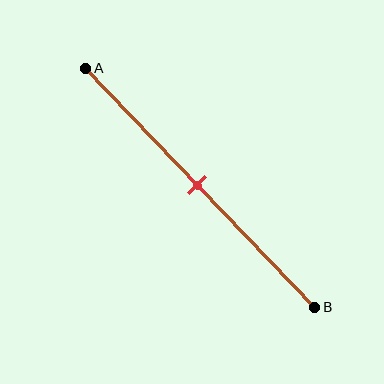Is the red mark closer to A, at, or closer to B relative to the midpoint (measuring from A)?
The red mark is approximately at the midpoint of segment AB.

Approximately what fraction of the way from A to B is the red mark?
The red mark is approximately 50% of the way from A to B.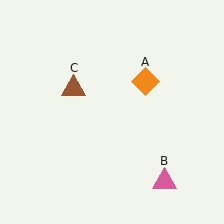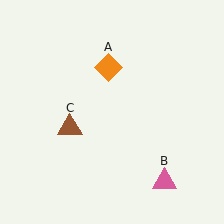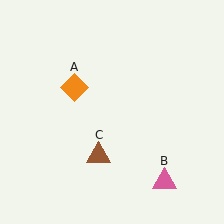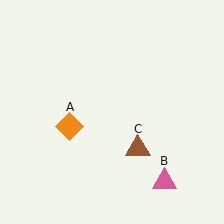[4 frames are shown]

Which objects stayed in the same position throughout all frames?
Pink triangle (object B) remained stationary.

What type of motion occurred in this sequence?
The orange diamond (object A), brown triangle (object C) rotated counterclockwise around the center of the scene.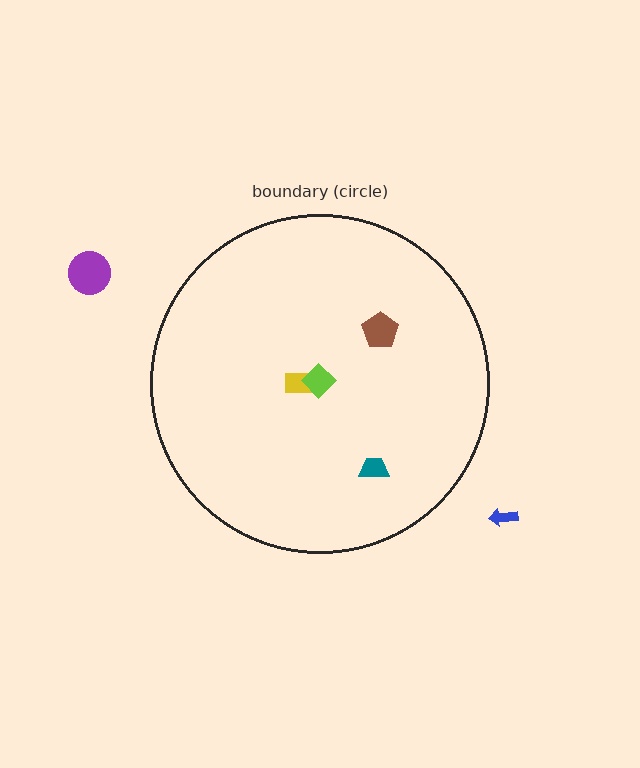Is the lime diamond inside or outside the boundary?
Inside.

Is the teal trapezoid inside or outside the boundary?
Inside.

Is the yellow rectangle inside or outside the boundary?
Inside.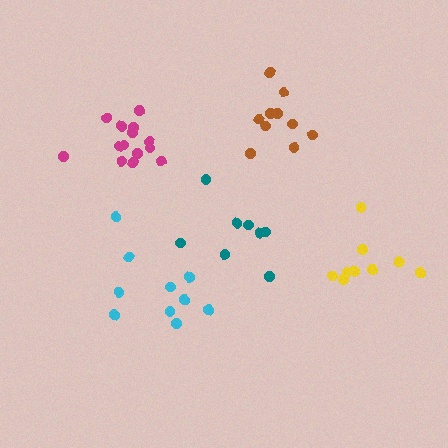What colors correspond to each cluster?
The clusters are colored: cyan, teal, magenta, brown, yellow.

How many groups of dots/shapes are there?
There are 5 groups.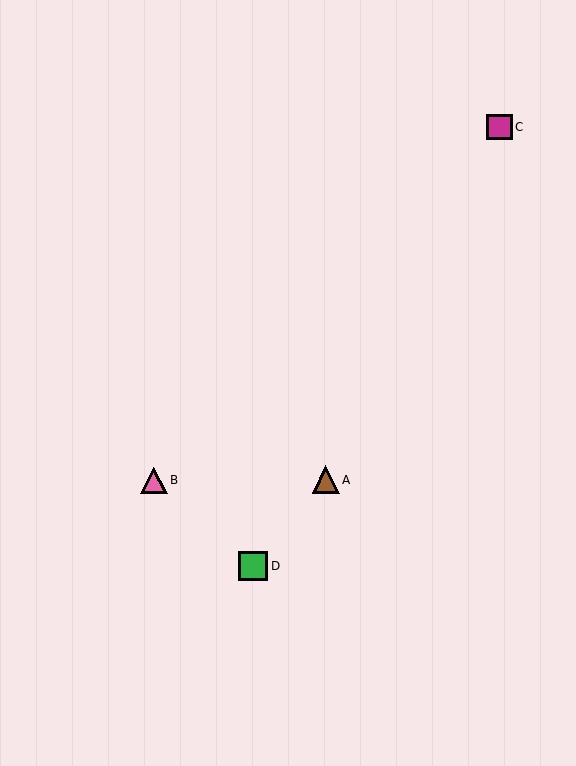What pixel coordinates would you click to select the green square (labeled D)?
Click at (253, 566) to select the green square D.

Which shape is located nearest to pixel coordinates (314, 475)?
The brown triangle (labeled A) at (326, 480) is nearest to that location.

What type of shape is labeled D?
Shape D is a green square.